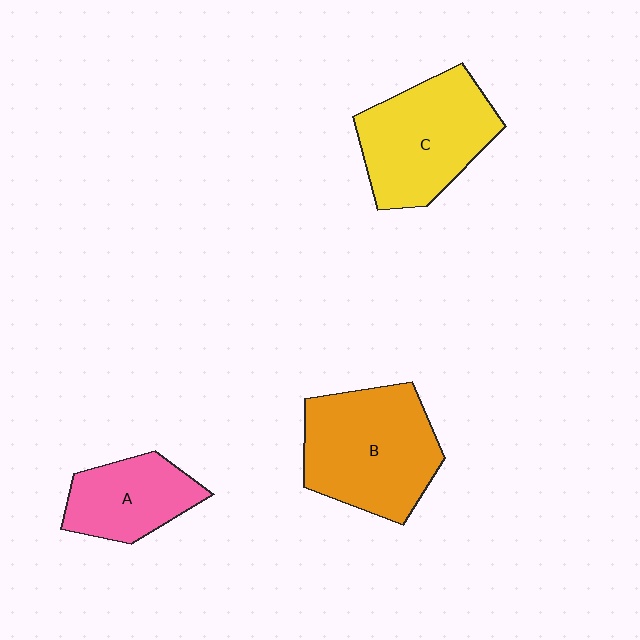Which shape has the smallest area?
Shape A (pink).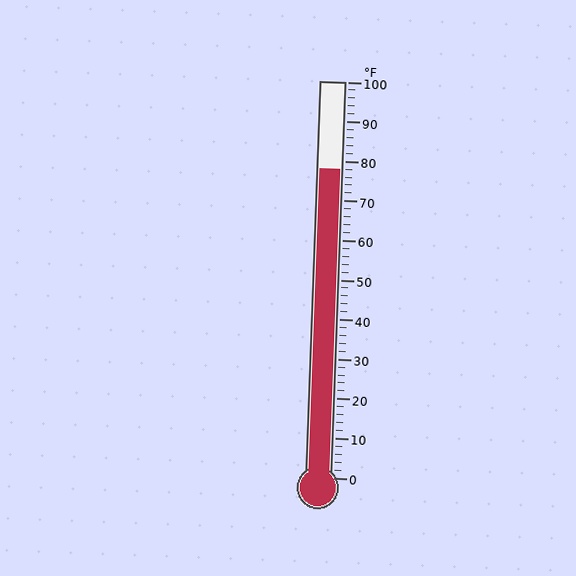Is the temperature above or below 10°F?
The temperature is above 10°F.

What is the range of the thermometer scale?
The thermometer scale ranges from 0°F to 100°F.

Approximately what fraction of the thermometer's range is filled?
The thermometer is filled to approximately 80% of its range.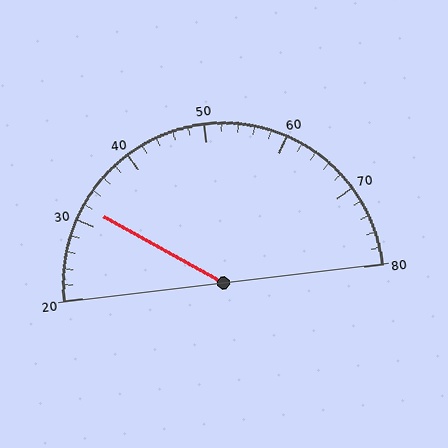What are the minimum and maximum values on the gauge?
The gauge ranges from 20 to 80.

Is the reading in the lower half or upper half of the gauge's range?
The reading is in the lower half of the range (20 to 80).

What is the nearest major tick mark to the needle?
The nearest major tick mark is 30.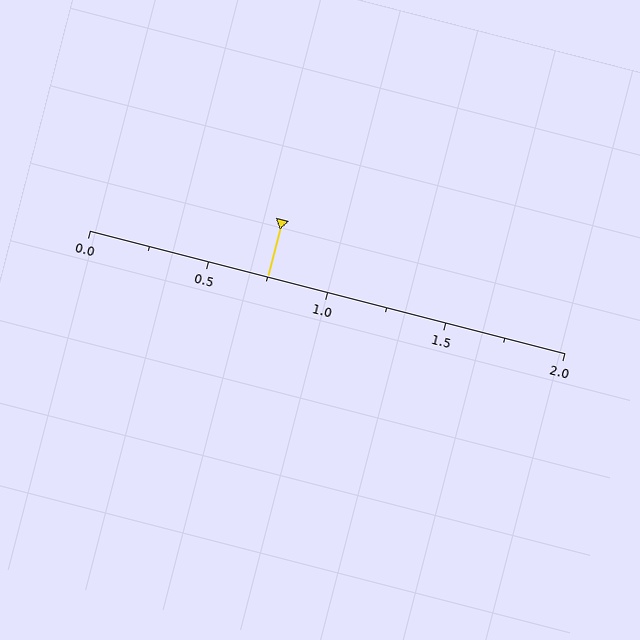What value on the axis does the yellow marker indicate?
The marker indicates approximately 0.75.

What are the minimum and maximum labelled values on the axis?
The axis runs from 0.0 to 2.0.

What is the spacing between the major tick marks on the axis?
The major ticks are spaced 0.5 apart.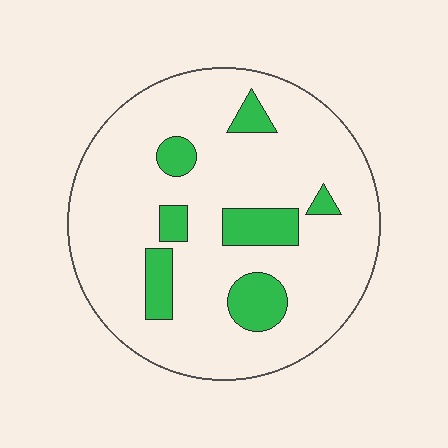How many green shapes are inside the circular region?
7.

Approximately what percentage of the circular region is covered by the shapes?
Approximately 15%.